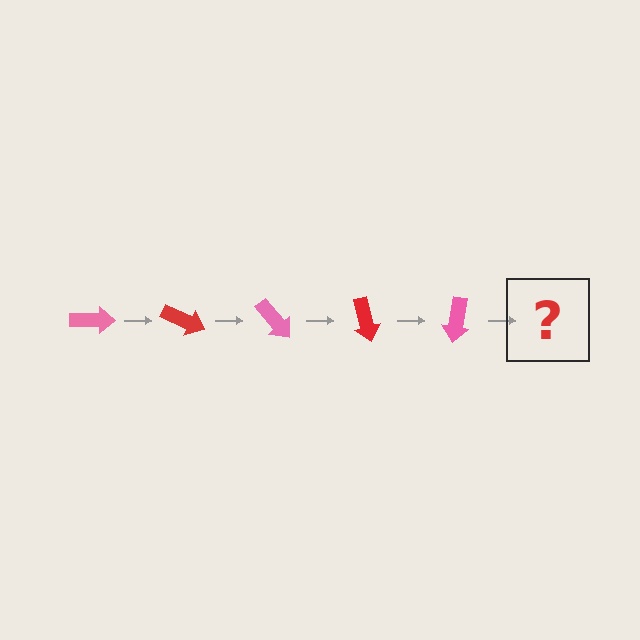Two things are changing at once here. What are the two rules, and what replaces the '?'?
The two rules are that it rotates 25 degrees each step and the color cycles through pink and red. The '?' should be a red arrow, rotated 125 degrees from the start.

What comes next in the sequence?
The next element should be a red arrow, rotated 125 degrees from the start.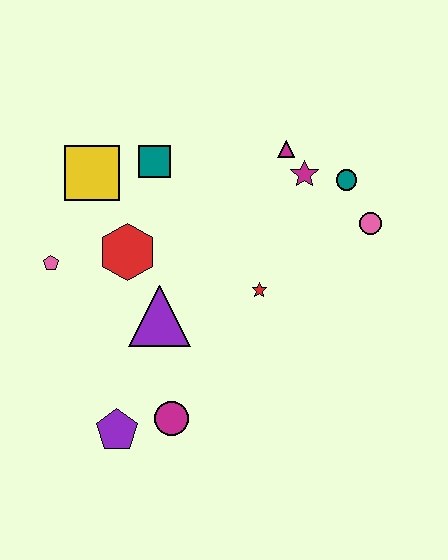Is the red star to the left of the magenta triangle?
Yes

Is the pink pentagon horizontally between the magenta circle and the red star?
No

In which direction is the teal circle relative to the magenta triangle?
The teal circle is to the right of the magenta triangle.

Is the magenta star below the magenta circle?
No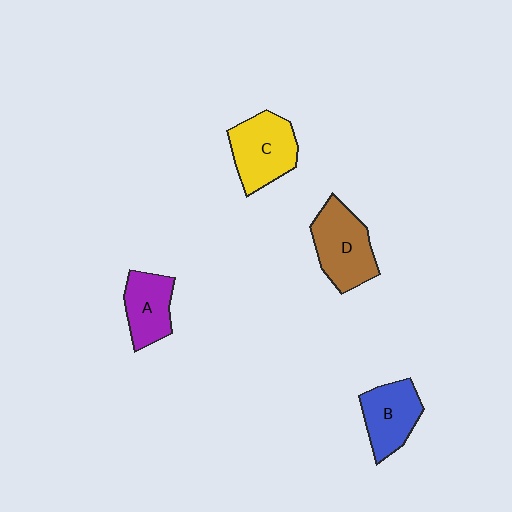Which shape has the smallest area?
Shape A (purple).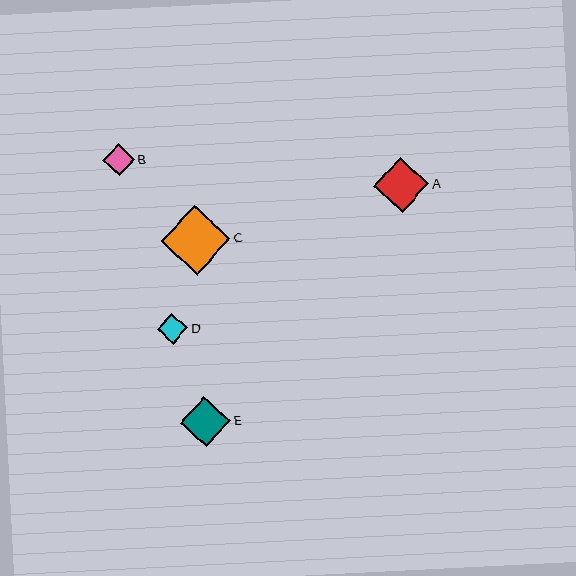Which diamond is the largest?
Diamond C is the largest with a size of approximately 69 pixels.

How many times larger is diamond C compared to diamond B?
Diamond C is approximately 2.2 times the size of diamond B.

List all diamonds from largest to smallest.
From largest to smallest: C, A, E, B, D.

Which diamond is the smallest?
Diamond D is the smallest with a size of approximately 31 pixels.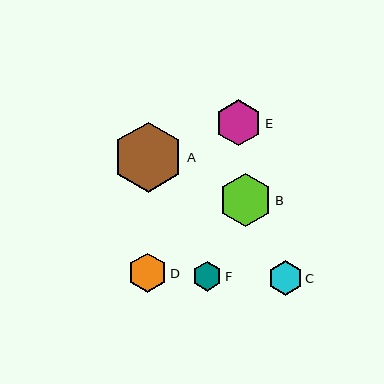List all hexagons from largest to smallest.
From largest to smallest: A, B, E, D, C, F.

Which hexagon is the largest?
Hexagon A is the largest with a size of approximately 71 pixels.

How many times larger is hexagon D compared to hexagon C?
Hexagon D is approximately 1.2 times the size of hexagon C.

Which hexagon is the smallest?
Hexagon F is the smallest with a size of approximately 30 pixels.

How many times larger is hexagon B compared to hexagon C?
Hexagon B is approximately 1.5 times the size of hexagon C.